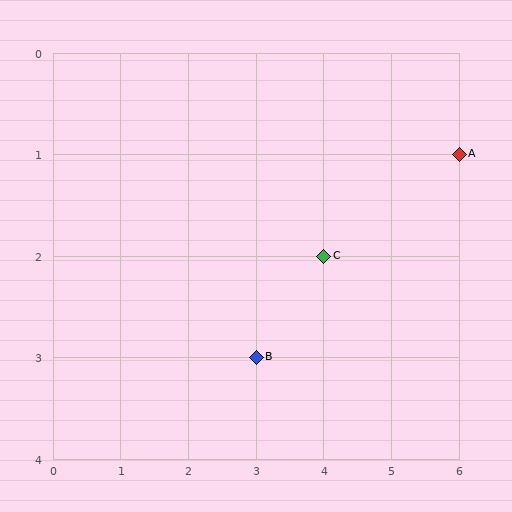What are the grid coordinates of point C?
Point C is at grid coordinates (4, 2).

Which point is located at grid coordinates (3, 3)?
Point B is at (3, 3).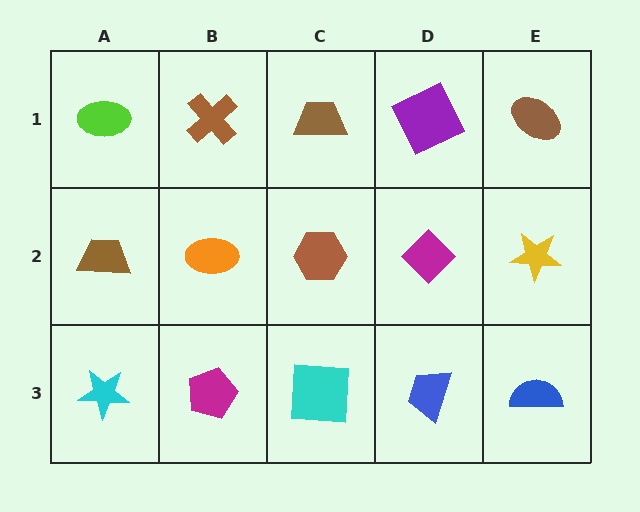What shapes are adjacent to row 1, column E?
A yellow star (row 2, column E), a purple square (row 1, column D).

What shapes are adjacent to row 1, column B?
An orange ellipse (row 2, column B), a lime ellipse (row 1, column A), a brown trapezoid (row 1, column C).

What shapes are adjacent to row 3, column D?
A magenta diamond (row 2, column D), a cyan square (row 3, column C), a blue semicircle (row 3, column E).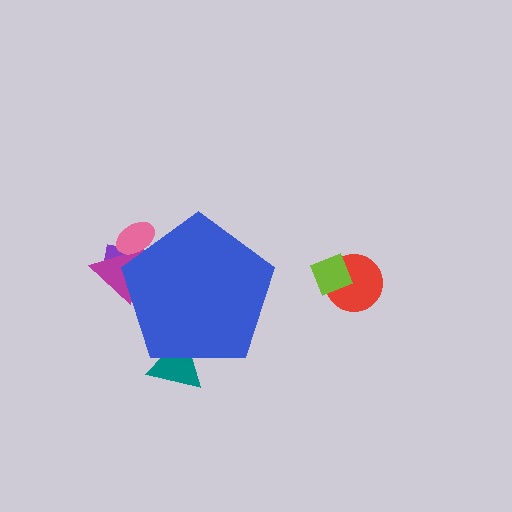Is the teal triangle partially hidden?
Yes, the teal triangle is partially hidden behind the blue pentagon.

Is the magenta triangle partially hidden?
Yes, the magenta triangle is partially hidden behind the blue pentagon.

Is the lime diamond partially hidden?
No, the lime diamond is fully visible.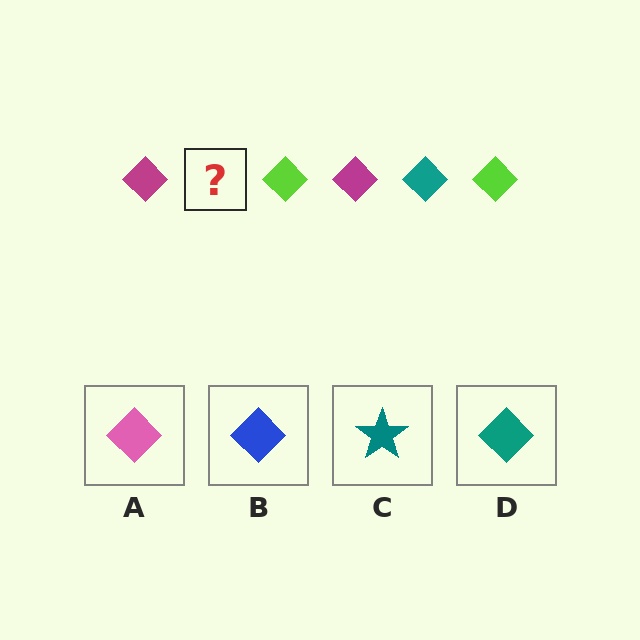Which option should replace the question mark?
Option D.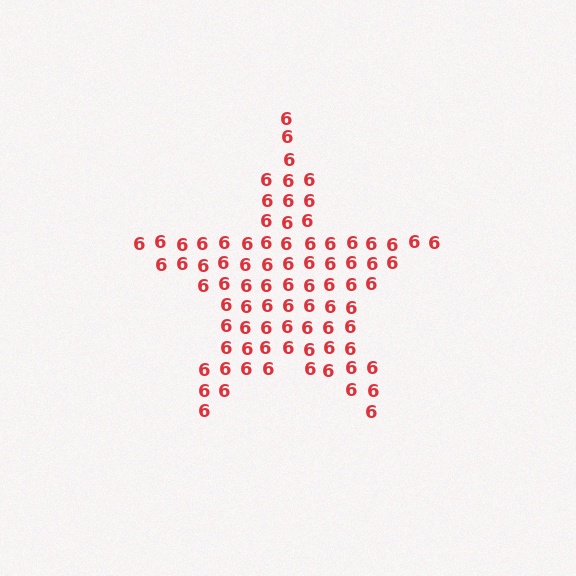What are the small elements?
The small elements are digit 6's.